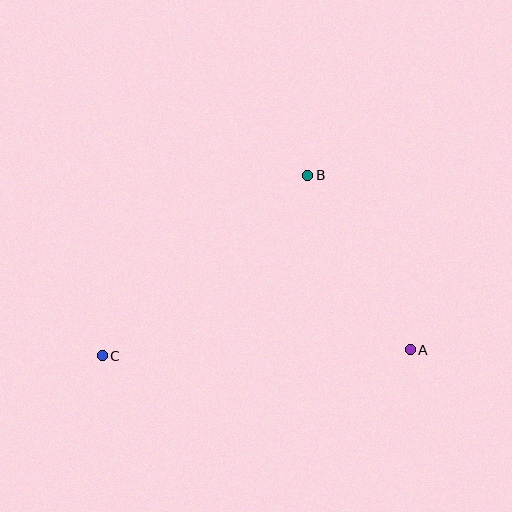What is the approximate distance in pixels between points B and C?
The distance between B and C is approximately 274 pixels.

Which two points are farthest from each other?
Points A and C are farthest from each other.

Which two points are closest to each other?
Points A and B are closest to each other.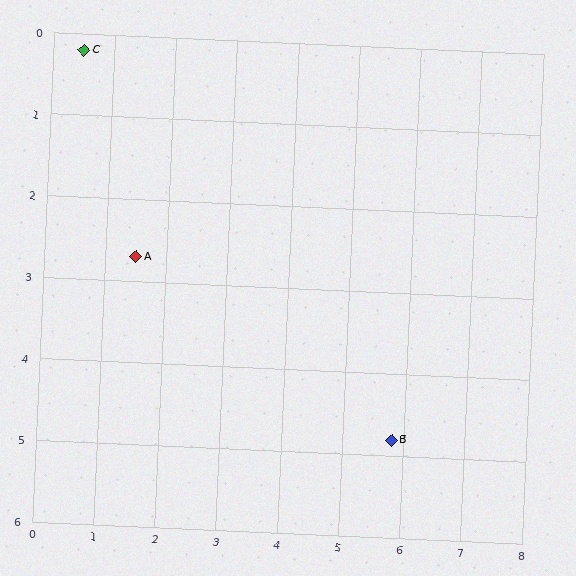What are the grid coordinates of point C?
Point C is at approximately (0.5, 0.2).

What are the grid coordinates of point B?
Point B is at approximately (5.8, 4.8).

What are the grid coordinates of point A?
Point A is at approximately (1.5, 2.7).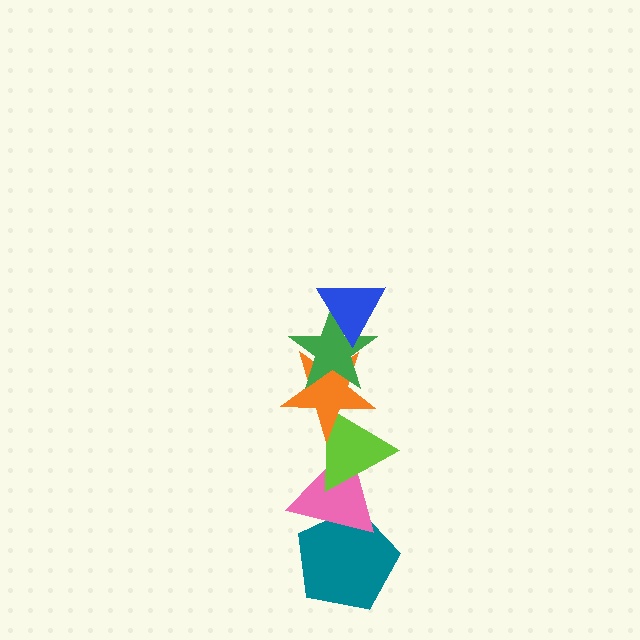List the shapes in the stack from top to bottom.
From top to bottom: the blue triangle, the green star, the orange star, the lime triangle, the pink triangle, the teal pentagon.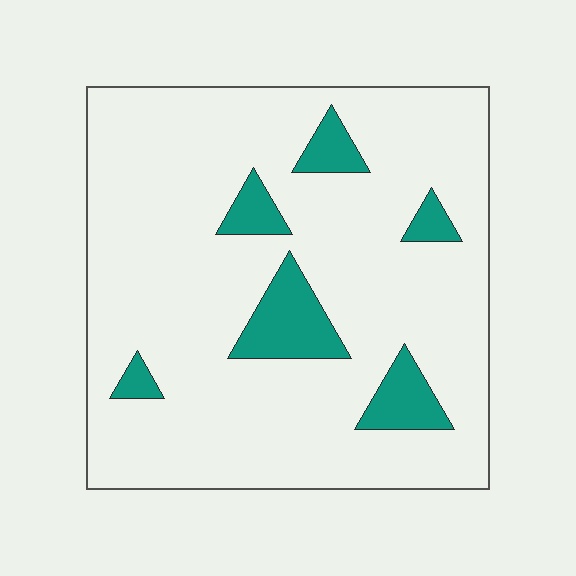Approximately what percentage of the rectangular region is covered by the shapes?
Approximately 10%.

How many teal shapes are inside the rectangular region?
6.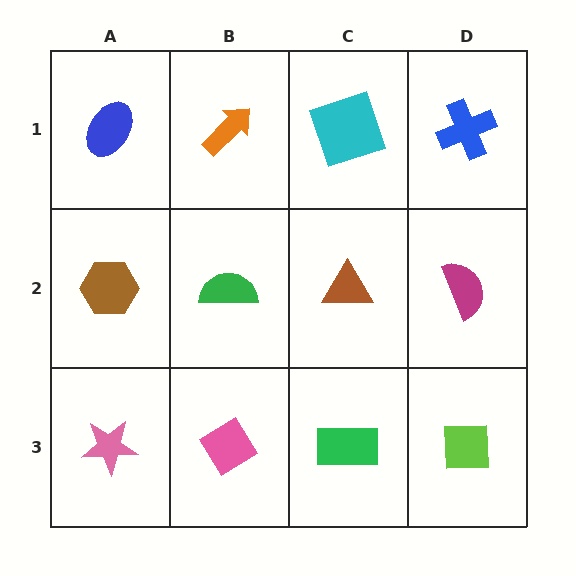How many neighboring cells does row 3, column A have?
2.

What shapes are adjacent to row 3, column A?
A brown hexagon (row 2, column A), a pink diamond (row 3, column B).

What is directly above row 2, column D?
A blue cross.